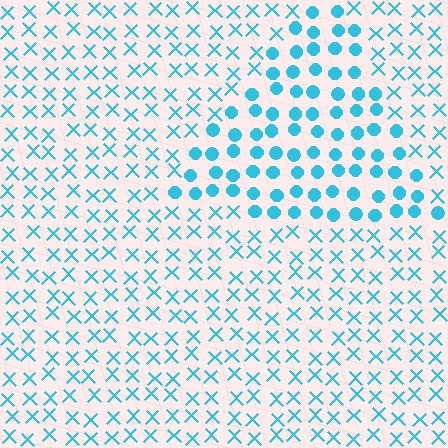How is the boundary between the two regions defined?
The boundary is defined by a change in element shape: circles inside vs. X marks outside. All elements share the same color and spacing.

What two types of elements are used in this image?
The image uses circles inside the triangle region and X marks outside it.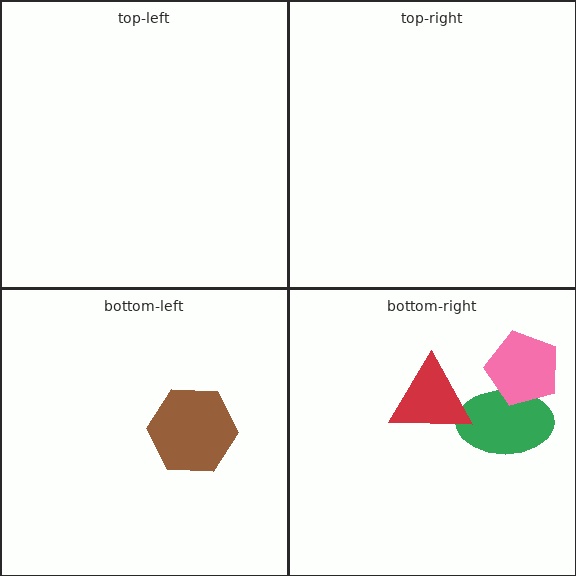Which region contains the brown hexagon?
The bottom-left region.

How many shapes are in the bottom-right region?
3.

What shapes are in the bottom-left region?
The brown hexagon.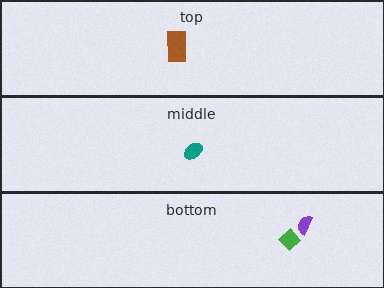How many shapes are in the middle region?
1.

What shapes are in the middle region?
The teal ellipse.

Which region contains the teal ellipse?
The middle region.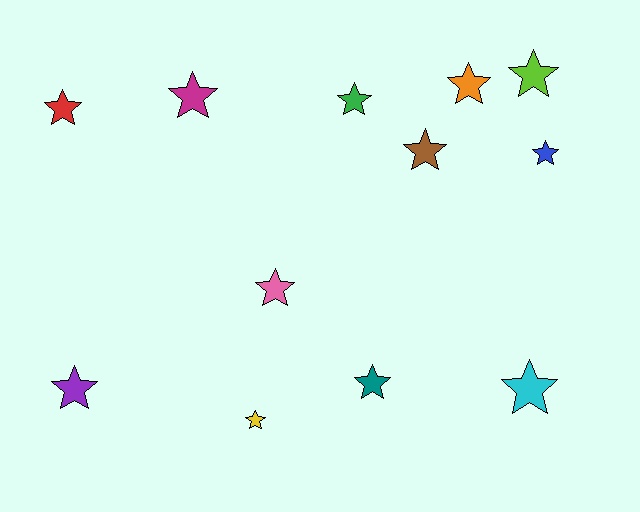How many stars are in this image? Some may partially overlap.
There are 12 stars.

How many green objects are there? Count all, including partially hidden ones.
There is 1 green object.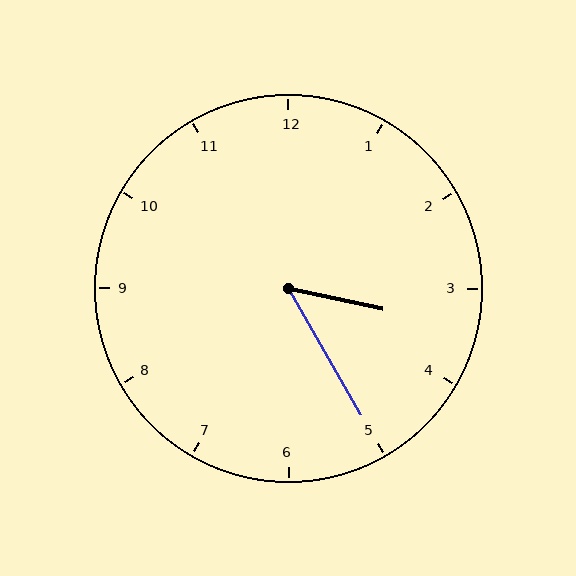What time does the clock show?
3:25.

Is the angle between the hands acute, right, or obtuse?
It is acute.